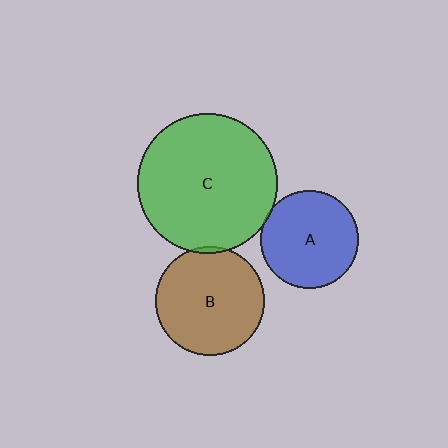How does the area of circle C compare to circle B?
Approximately 1.7 times.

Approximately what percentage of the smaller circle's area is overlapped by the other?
Approximately 5%.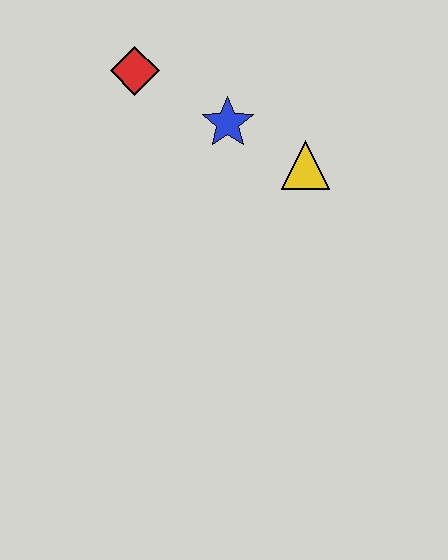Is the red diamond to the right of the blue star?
No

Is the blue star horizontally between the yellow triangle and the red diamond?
Yes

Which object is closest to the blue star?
The yellow triangle is closest to the blue star.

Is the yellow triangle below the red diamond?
Yes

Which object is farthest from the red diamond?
The yellow triangle is farthest from the red diamond.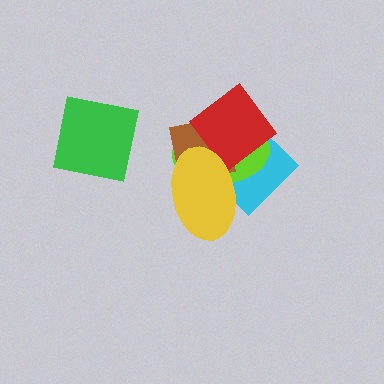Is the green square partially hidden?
No, no other shape covers it.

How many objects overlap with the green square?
0 objects overlap with the green square.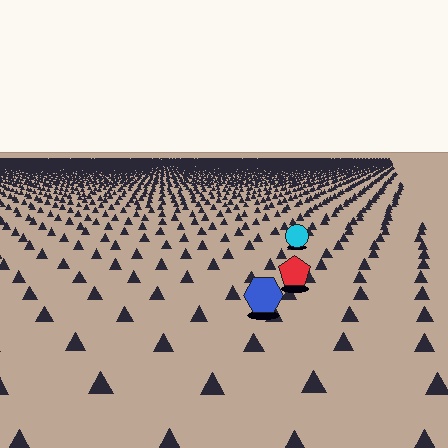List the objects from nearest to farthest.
From nearest to farthest: the blue hexagon, the red pentagon, the cyan circle.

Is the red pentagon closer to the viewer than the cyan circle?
Yes. The red pentagon is closer — you can tell from the texture gradient: the ground texture is coarser near it.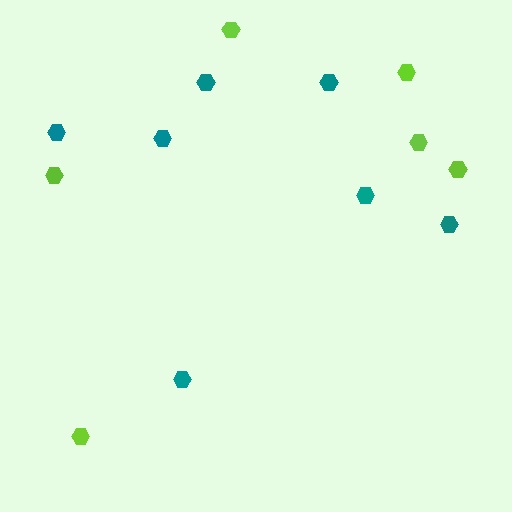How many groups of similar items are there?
There are 2 groups: one group of teal hexagons (7) and one group of lime hexagons (6).